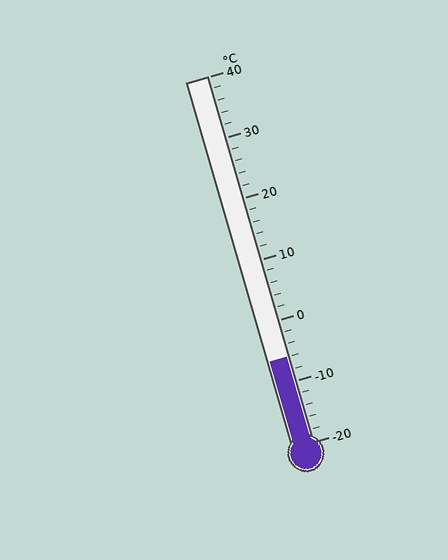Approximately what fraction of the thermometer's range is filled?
The thermometer is filled to approximately 25% of its range.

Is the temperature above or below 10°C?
The temperature is below 10°C.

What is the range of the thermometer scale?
The thermometer scale ranges from -20°C to 40°C.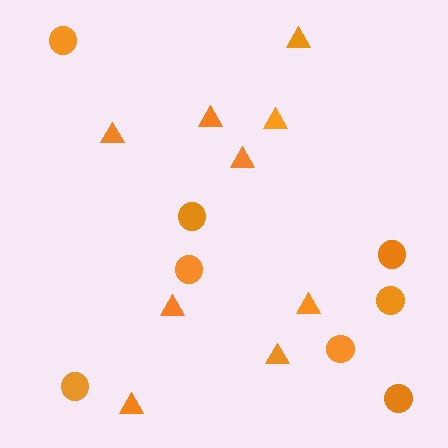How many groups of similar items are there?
There are 2 groups: one group of triangles (9) and one group of circles (8).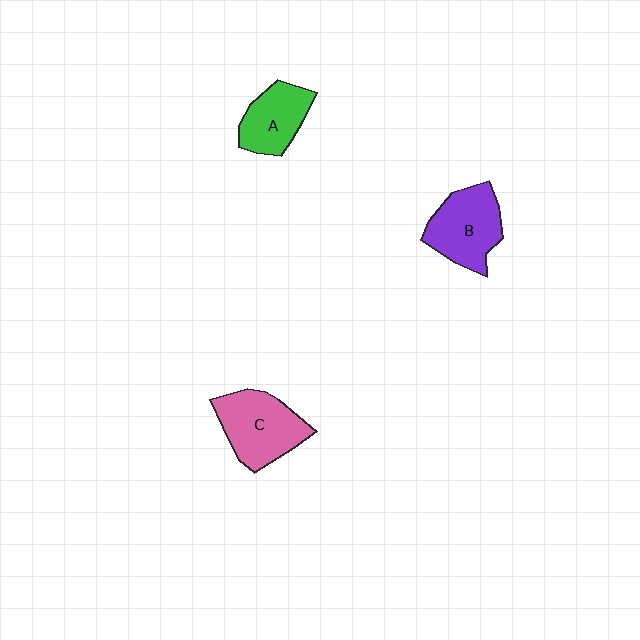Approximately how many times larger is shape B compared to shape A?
Approximately 1.3 times.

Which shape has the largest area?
Shape C (pink).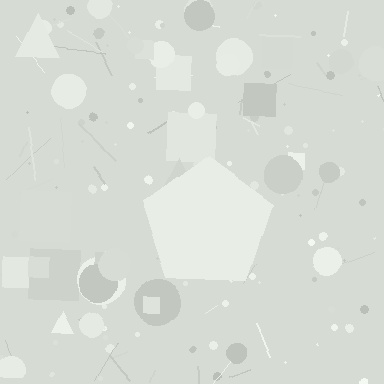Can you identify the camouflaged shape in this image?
The camouflaged shape is a pentagon.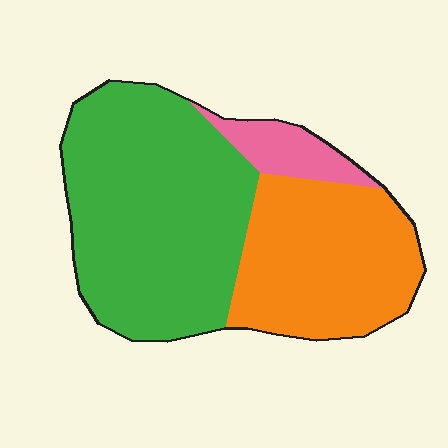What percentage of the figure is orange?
Orange covers about 35% of the figure.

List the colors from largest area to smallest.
From largest to smallest: green, orange, pink.